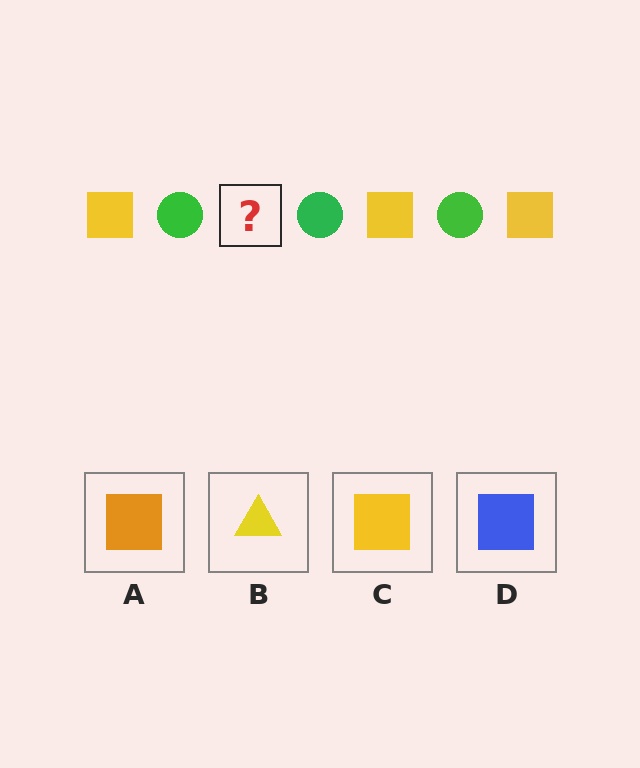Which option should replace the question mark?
Option C.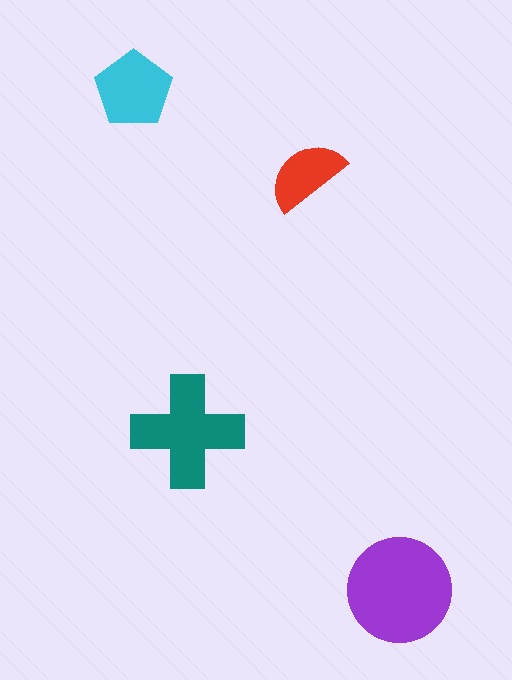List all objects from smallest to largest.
The red semicircle, the cyan pentagon, the teal cross, the purple circle.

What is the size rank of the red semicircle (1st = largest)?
4th.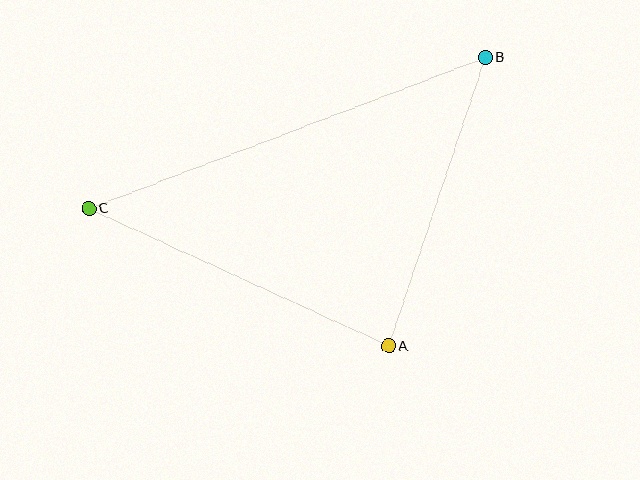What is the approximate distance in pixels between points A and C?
The distance between A and C is approximately 330 pixels.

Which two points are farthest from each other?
Points B and C are farthest from each other.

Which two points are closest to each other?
Points A and B are closest to each other.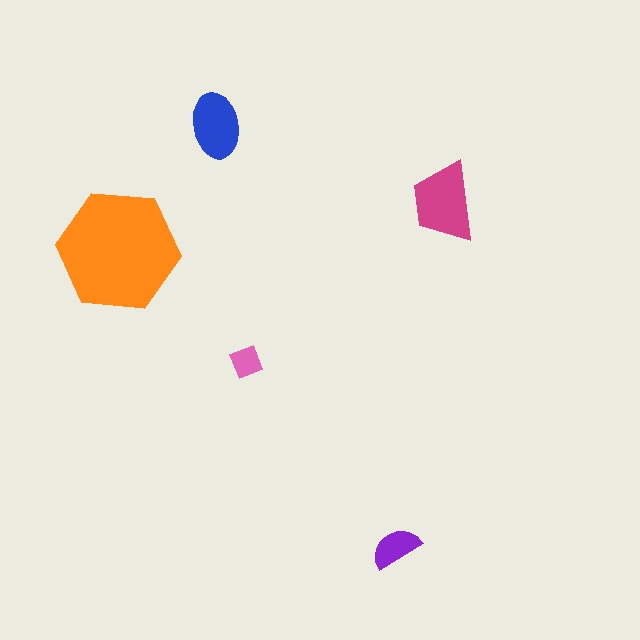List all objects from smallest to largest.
The pink diamond, the purple semicircle, the blue ellipse, the magenta trapezoid, the orange hexagon.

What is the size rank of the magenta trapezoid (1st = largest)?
2nd.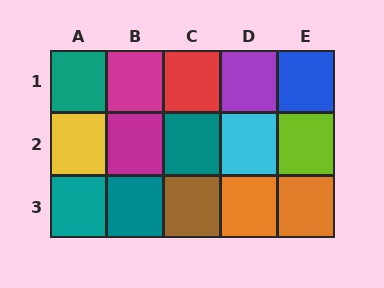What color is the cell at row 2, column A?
Yellow.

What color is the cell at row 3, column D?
Orange.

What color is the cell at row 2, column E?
Lime.